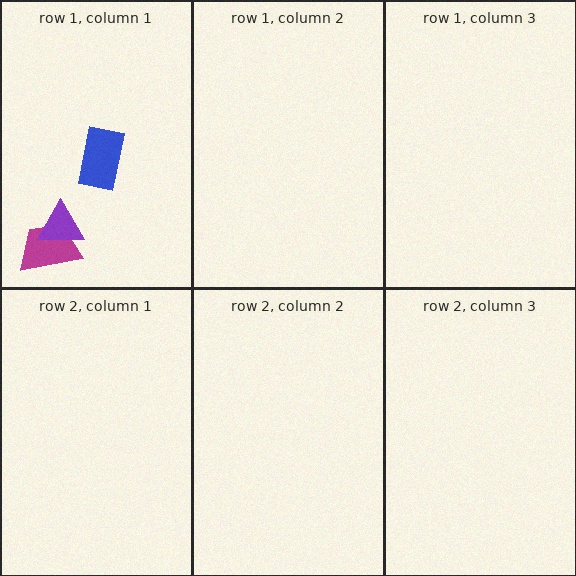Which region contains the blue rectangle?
The row 1, column 1 region.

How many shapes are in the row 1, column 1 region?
3.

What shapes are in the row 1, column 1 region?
The magenta trapezoid, the blue rectangle, the purple triangle.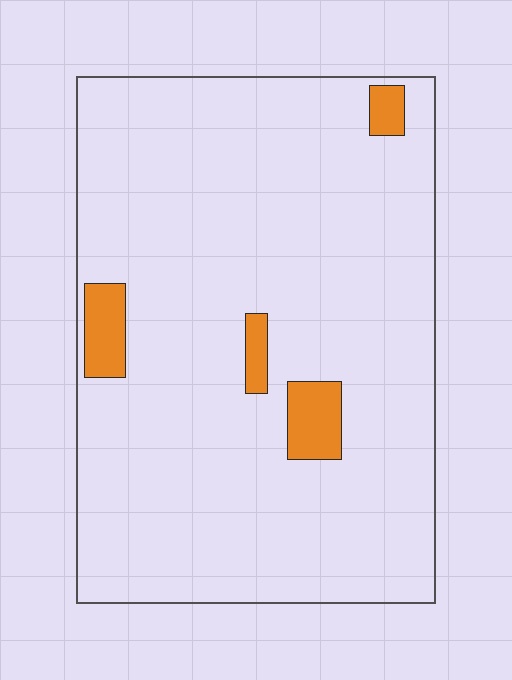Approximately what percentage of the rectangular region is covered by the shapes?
Approximately 5%.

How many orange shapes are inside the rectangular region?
4.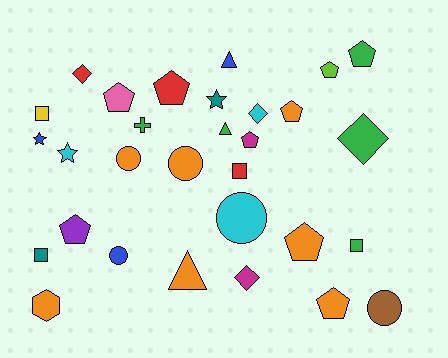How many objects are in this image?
There are 30 objects.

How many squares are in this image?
There are 4 squares.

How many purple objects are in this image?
There is 1 purple object.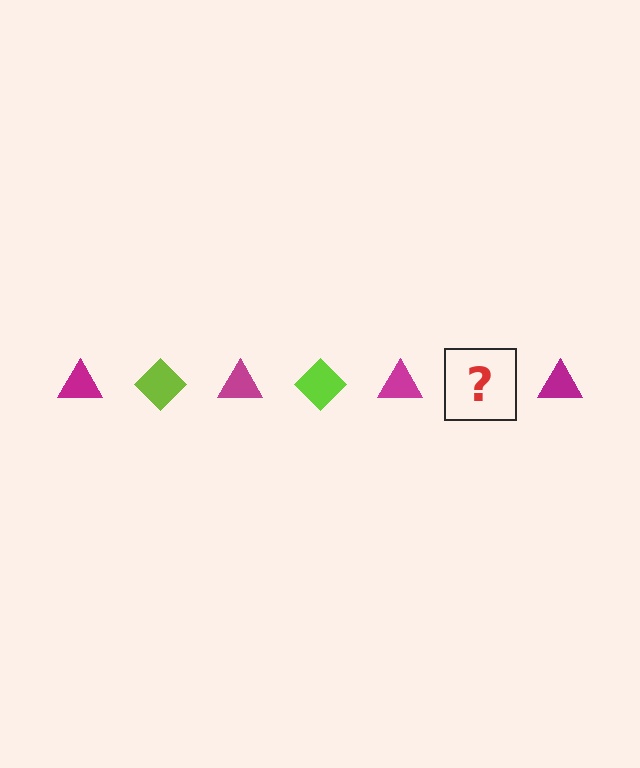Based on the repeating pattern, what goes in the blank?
The blank should be a lime diamond.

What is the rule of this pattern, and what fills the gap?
The rule is that the pattern alternates between magenta triangle and lime diamond. The gap should be filled with a lime diamond.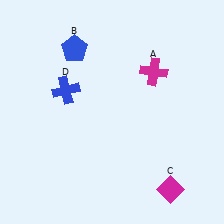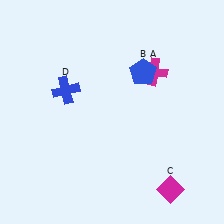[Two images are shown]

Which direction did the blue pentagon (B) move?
The blue pentagon (B) moved right.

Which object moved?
The blue pentagon (B) moved right.